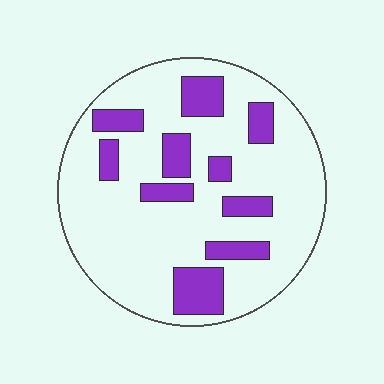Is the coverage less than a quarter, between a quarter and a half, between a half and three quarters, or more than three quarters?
Less than a quarter.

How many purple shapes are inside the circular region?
10.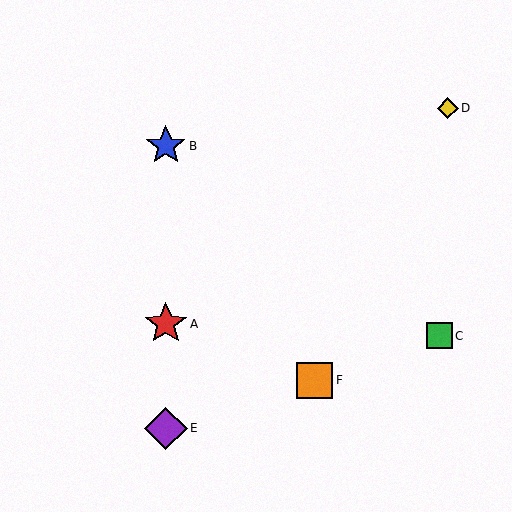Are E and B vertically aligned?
Yes, both are at x≈166.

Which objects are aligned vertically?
Objects A, B, E are aligned vertically.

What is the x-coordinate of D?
Object D is at x≈448.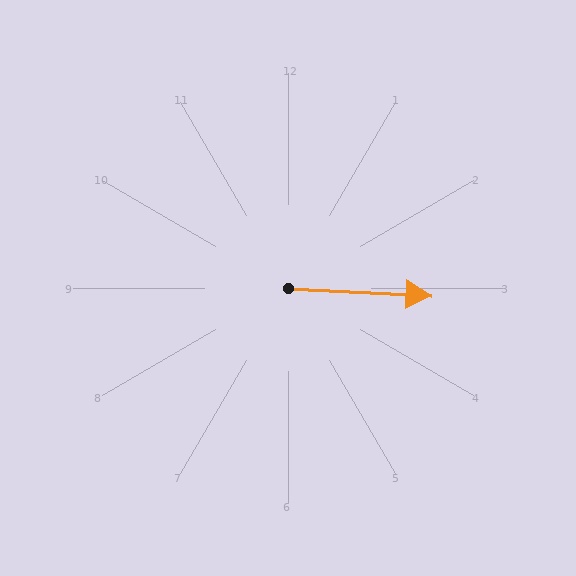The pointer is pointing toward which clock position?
Roughly 3 o'clock.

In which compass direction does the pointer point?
East.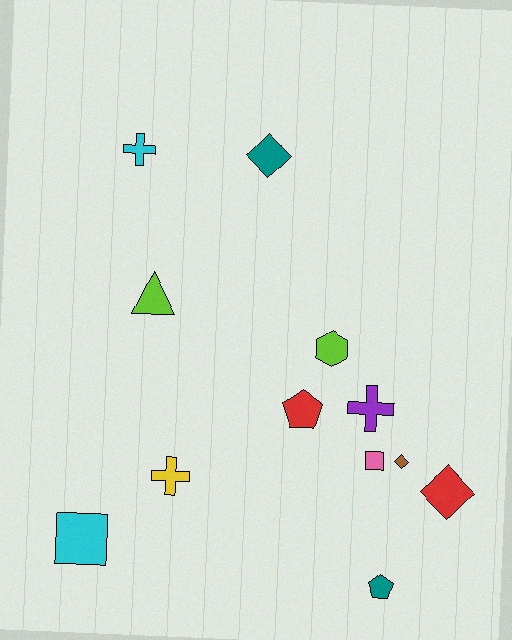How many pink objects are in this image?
There is 1 pink object.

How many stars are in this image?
There are no stars.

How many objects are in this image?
There are 12 objects.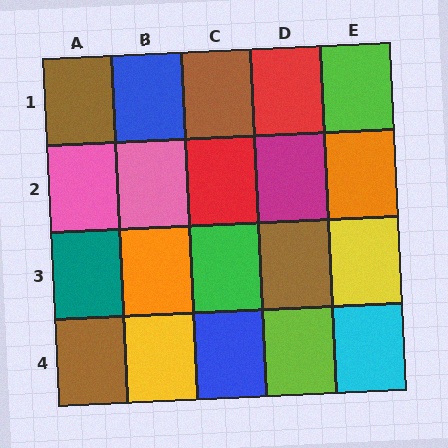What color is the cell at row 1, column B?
Blue.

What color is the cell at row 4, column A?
Brown.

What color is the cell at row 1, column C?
Brown.